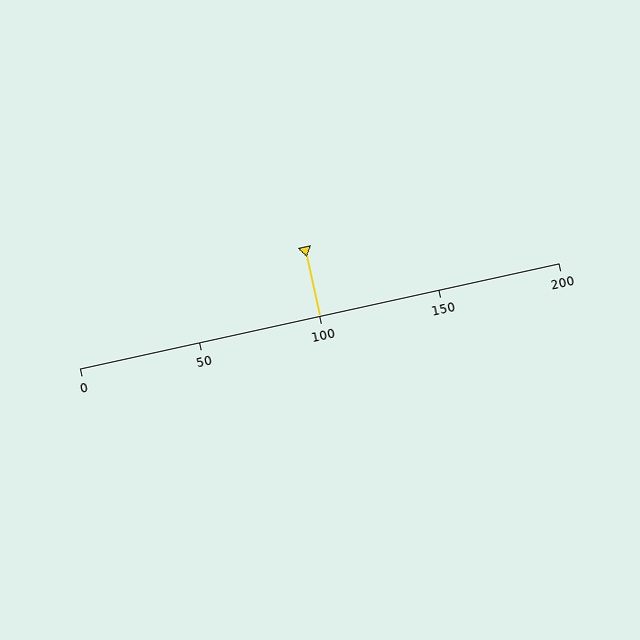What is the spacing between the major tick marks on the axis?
The major ticks are spaced 50 apart.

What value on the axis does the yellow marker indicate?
The marker indicates approximately 100.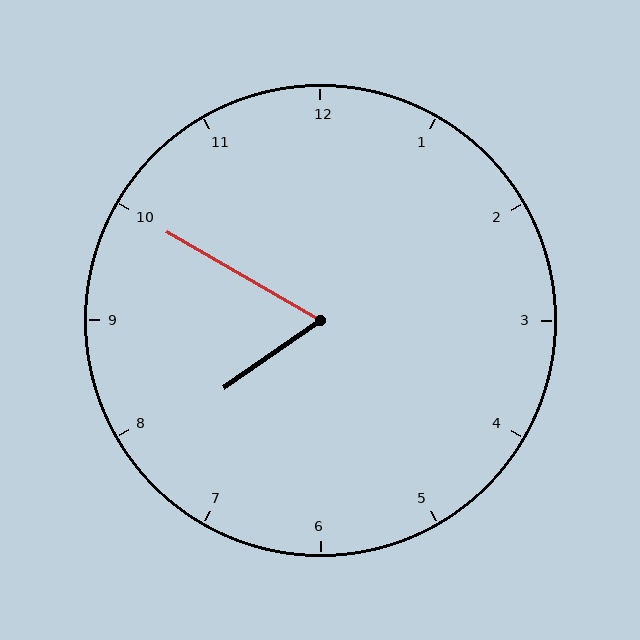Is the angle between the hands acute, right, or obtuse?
It is acute.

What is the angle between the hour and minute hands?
Approximately 65 degrees.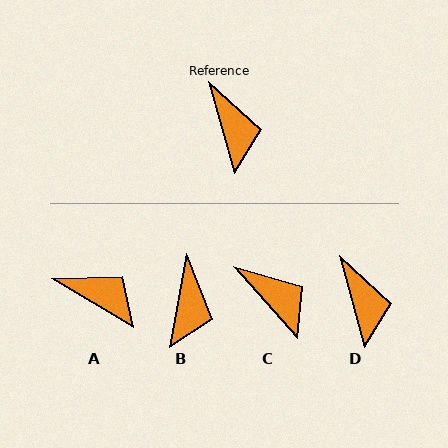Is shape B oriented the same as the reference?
No, it is off by about 26 degrees.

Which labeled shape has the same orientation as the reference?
D.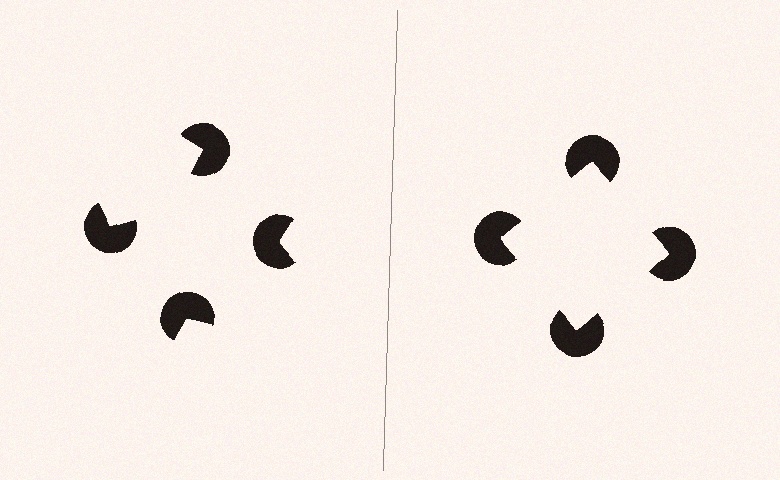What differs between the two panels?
The pac-man discs are positioned identically on both sides; only the wedge orientations differ. On the right they align to a square; on the left they are misaligned.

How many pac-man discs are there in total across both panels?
8 — 4 on each side.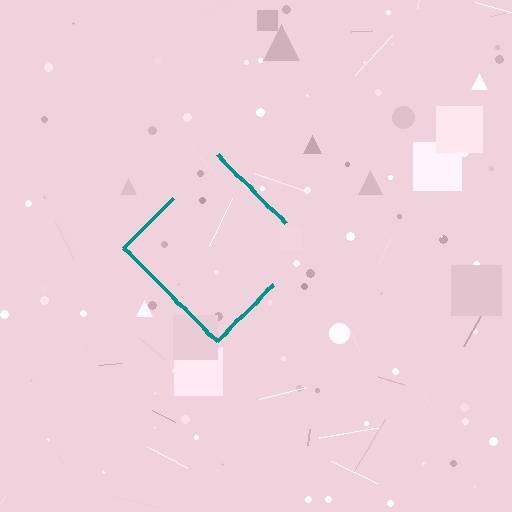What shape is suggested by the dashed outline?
The dashed outline suggests a diamond.